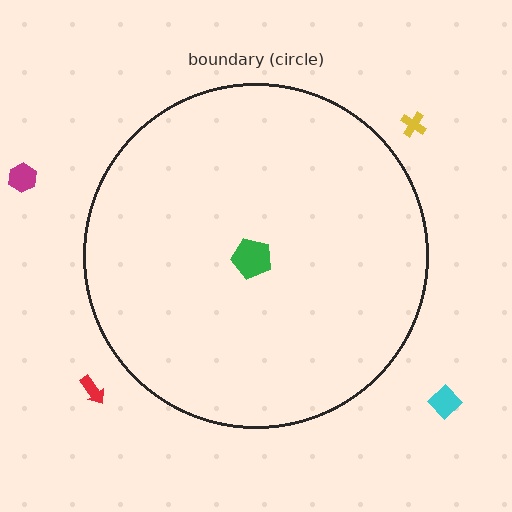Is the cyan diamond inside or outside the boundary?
Outside.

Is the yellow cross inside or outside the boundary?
Outside.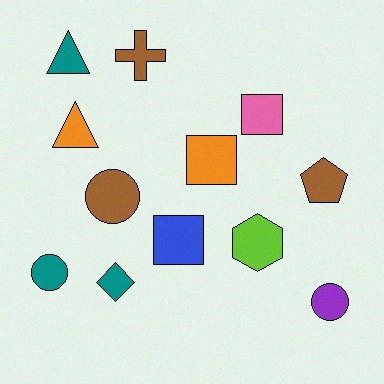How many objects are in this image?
There are 12 objects.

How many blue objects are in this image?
There is 1 blue object.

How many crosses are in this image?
There is 1 cross.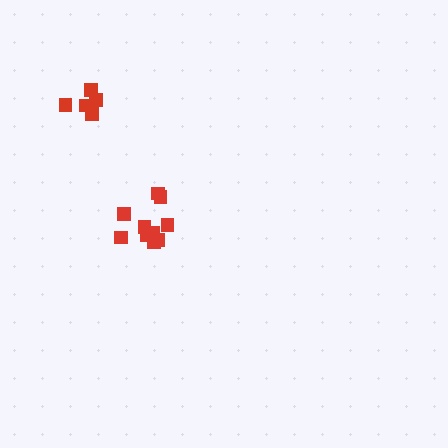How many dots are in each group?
Group 1: 10 dots, Group 2: 5 dots (15 total).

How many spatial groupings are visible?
There are 2 spatial groupings.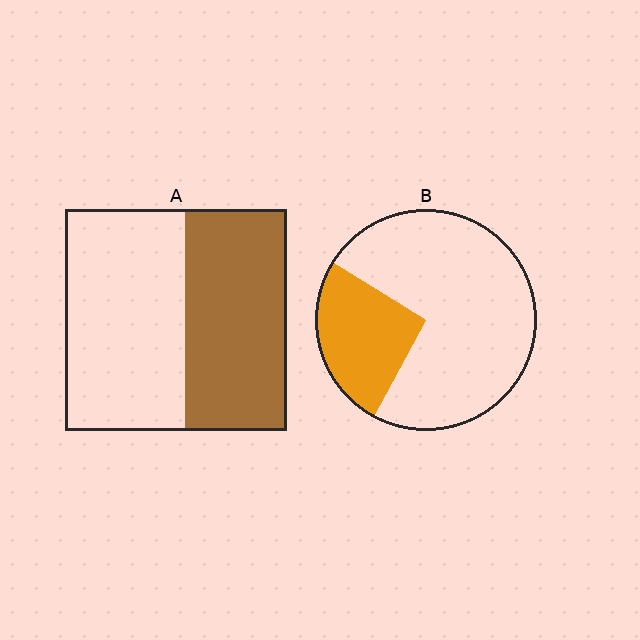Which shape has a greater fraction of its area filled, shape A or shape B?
Shape A.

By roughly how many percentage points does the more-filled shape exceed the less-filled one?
By roughly 20 percentage points (A over B).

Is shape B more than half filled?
No.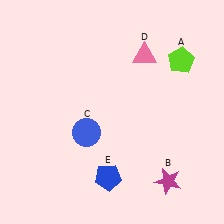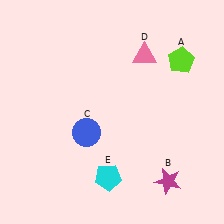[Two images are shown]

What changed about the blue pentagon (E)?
In Image 1, E is blue. In Image 2, it changed to cyan.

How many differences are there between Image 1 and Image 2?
There is 1 difference between the two images.